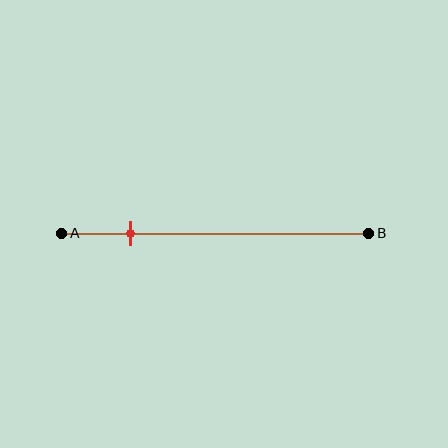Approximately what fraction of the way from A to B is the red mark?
The red mark is approximately 25% of the way from A to B.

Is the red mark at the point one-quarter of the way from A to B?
Yes, the mark is approximately at the one-quarter point.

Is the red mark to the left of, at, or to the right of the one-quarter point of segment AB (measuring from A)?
The red mark is approximately at the one-quarter point of segment AB.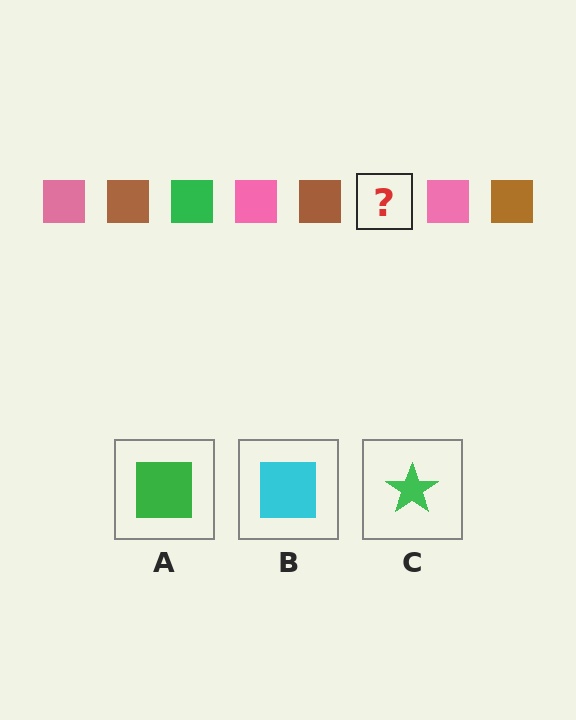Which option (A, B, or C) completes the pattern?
A.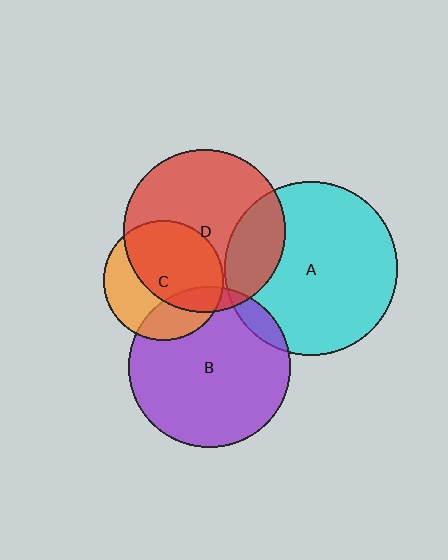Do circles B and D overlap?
Yes.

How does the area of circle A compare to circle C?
Approximately 2.1 times.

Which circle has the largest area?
Circle A (cyan).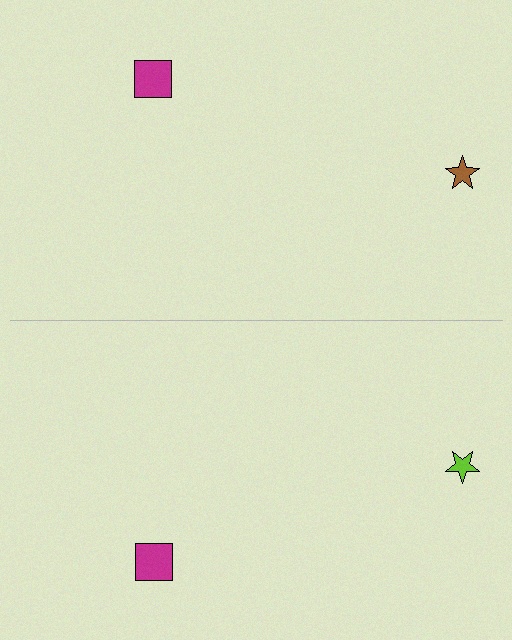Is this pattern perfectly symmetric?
No, the pattern is not perfectly symmetric. The lime star on the bottom side breaks the symmetry — its mirror counterpart is brown.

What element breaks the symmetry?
The lime star on the bottom side breaks the symmetry — its mirror counterpart is brown.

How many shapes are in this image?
There are 4 shapes in this image.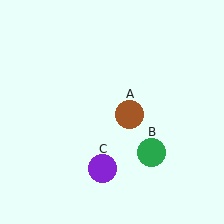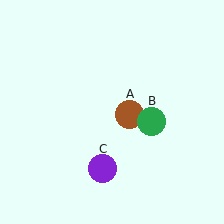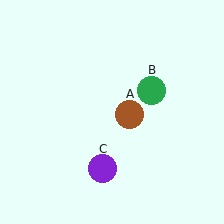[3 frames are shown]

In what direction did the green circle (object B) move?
The green circle (object B) moved up.